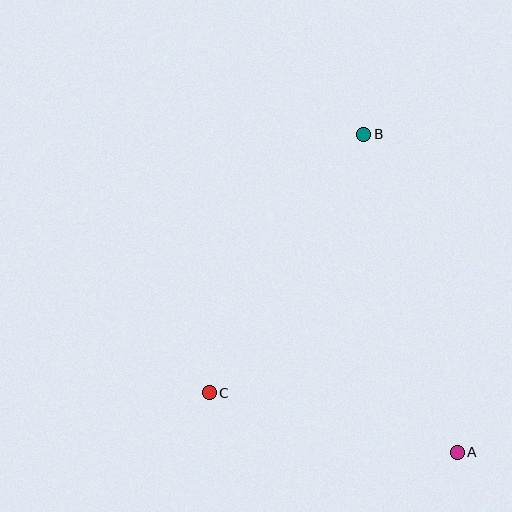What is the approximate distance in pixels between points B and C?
The distance between B and C is approximately 301 pixels.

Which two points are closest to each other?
Points A and C are closest to each other.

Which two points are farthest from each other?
Points A and B are farthest from each other.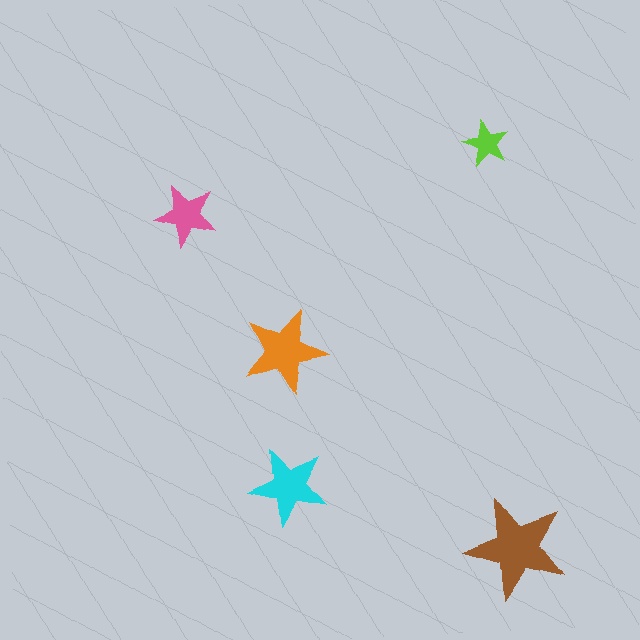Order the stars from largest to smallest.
the brown one, the orange one, the cyan one, the pink one, the lime one.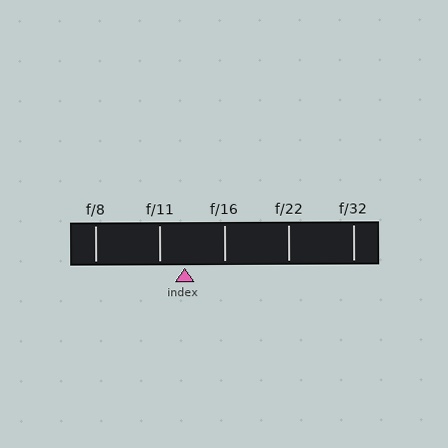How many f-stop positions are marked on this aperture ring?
There are 5 f-stop positions marked.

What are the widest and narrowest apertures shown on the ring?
The widest aperture shown is f/8 and the narrowest is f/32.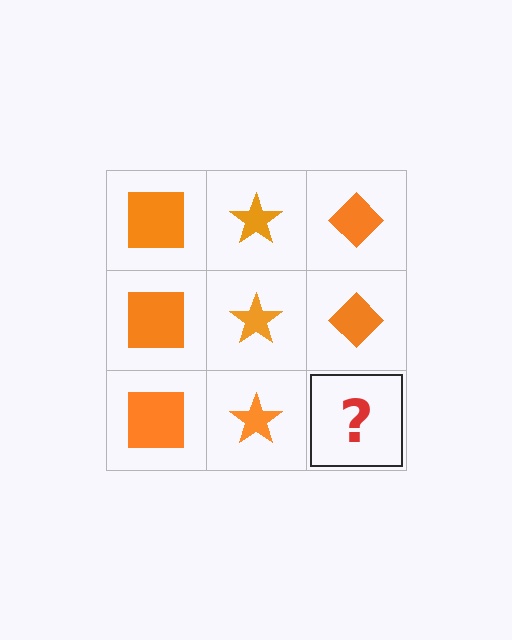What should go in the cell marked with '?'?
The missing cell should contain an orange diamond.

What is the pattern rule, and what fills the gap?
The rule is that each column has a consistent shape. The gap should be filled with an orange diamond.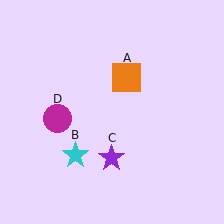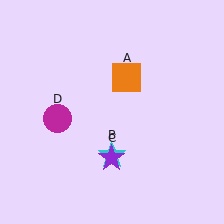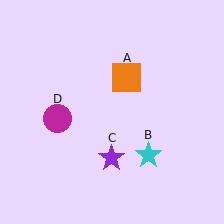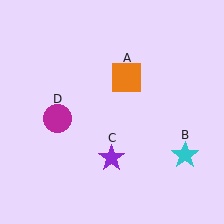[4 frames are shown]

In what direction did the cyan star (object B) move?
The cyan star (object B) moved right.